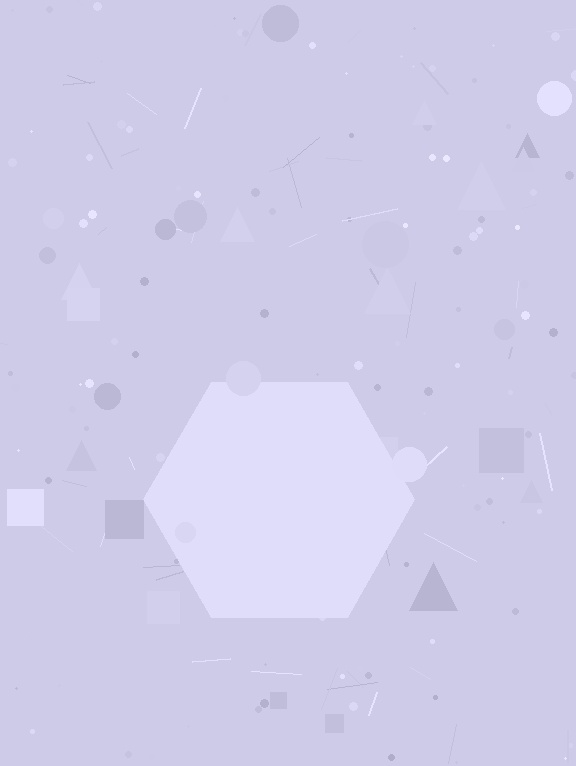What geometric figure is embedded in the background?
A hexagon is embedded in the background.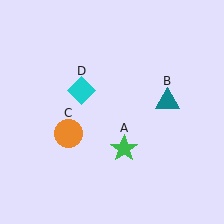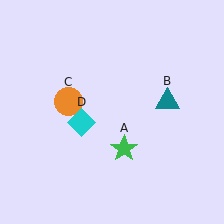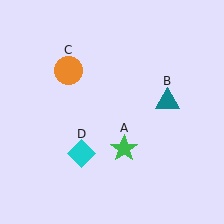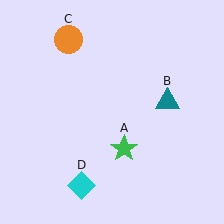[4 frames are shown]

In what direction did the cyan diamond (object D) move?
The cyan diamond (object D) moved down.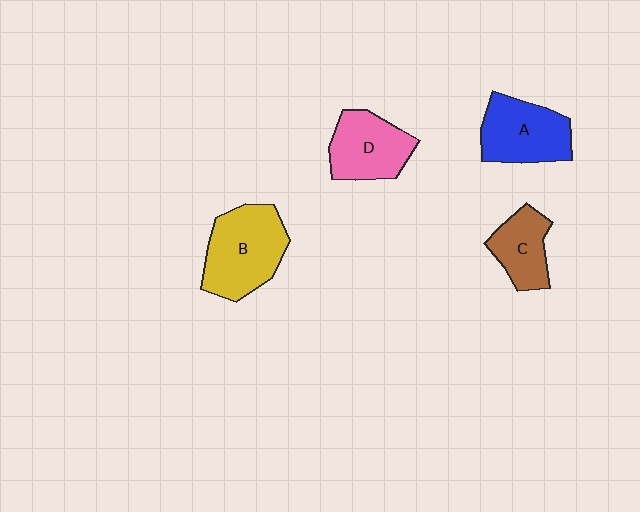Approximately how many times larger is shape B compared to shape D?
Approximately 1.3 times.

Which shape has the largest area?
Shape B (yellow).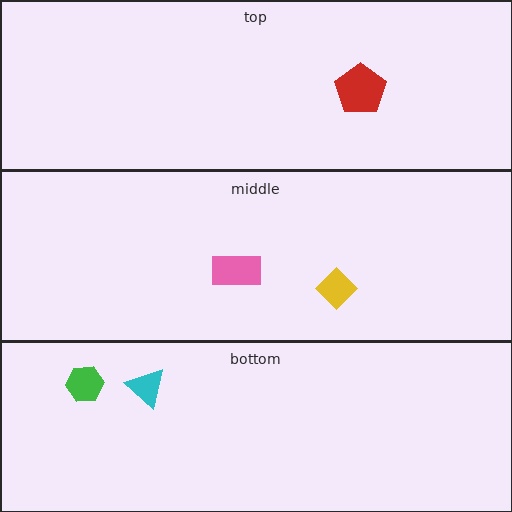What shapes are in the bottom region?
The green hexagon, the cyan triangle.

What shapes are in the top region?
The red pentagon.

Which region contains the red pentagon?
The top region.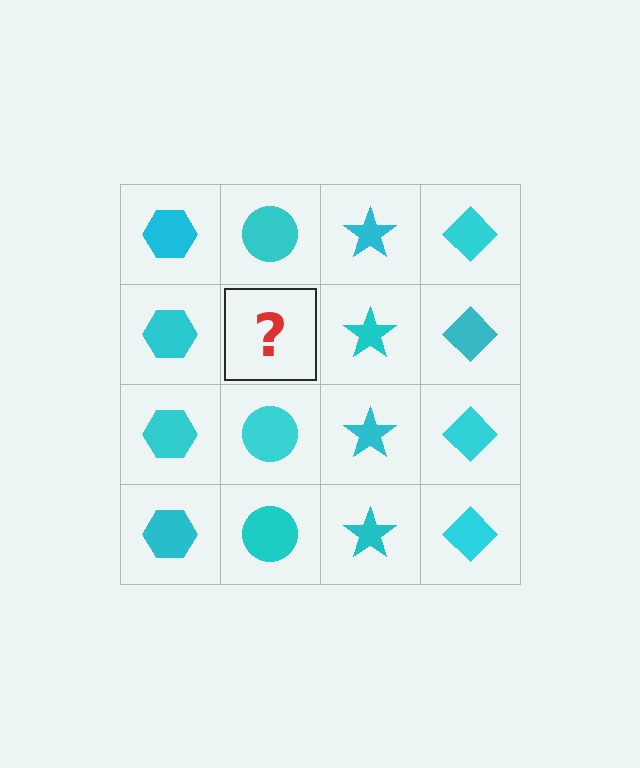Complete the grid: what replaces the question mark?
The question mark should be replaced with a cyan circle.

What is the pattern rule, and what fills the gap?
The rule is that each column has a consistent shape. The gap should be filled with a cyan circle.